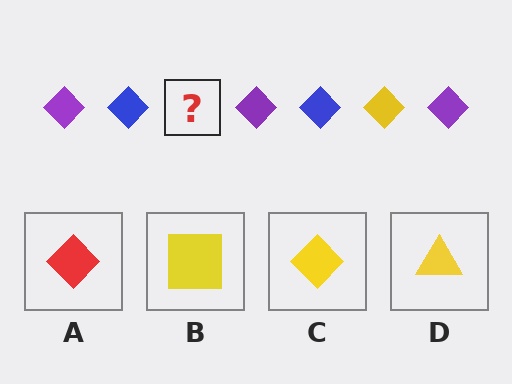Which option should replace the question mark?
Option C.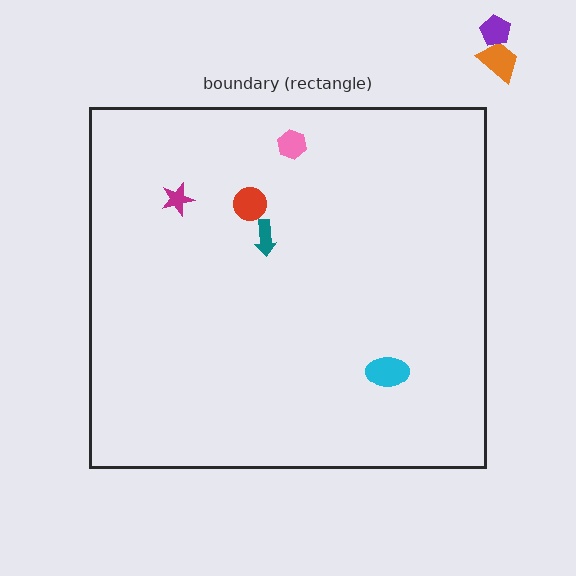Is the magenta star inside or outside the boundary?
Inside.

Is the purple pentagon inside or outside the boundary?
Outside.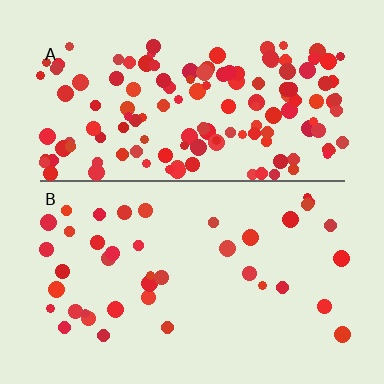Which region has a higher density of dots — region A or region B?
A (the top).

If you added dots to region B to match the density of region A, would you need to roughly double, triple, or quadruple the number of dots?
Approximately triple.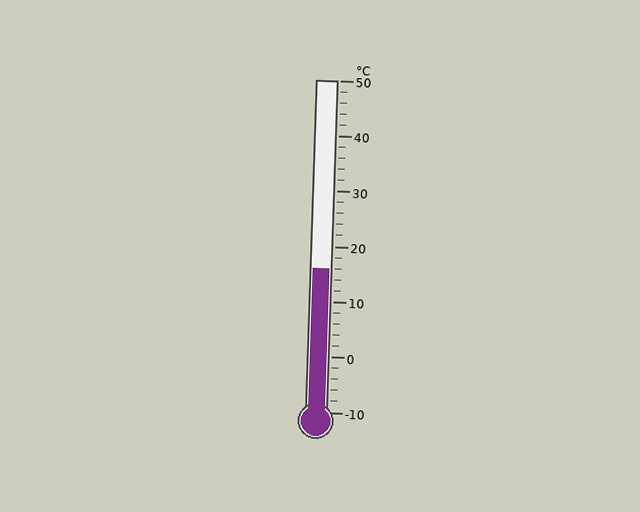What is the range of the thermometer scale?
The thermometer scale ranges from -10°C to 50°C.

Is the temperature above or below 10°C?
The temperature is above 10°C.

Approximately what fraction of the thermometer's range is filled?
The thermometer is filled to approximately 45% of its range.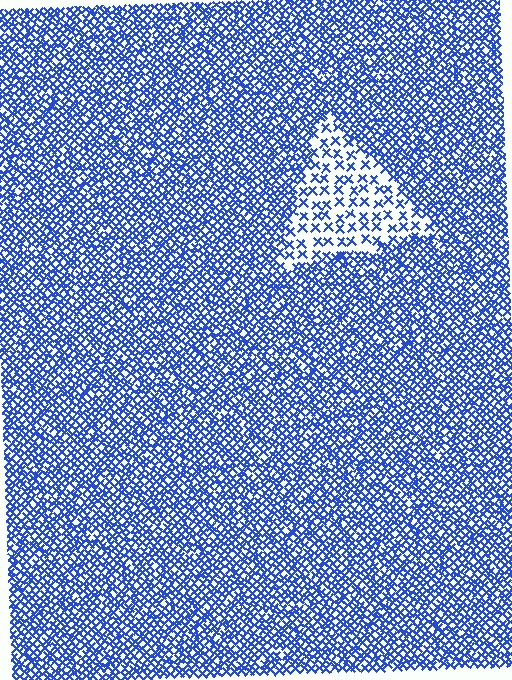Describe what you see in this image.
The image contains small blue elements arranged at two different densities. A triangle-shaped region is visible where the elements are less densely packed than the surrounding area.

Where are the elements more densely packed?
The elements are more densely packed outside the triangle boundary.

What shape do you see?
I see a triangle.